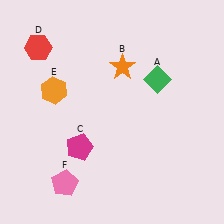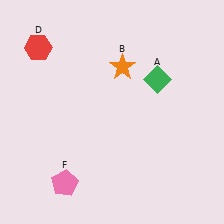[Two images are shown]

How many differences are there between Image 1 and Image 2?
There are 2 differences between the two images.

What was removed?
The orange hexagon (E), the magenta pentagon (C) were removed in Image 2.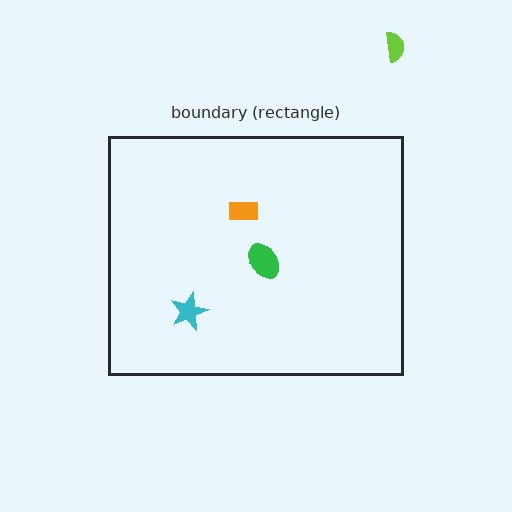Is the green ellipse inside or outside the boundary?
Inside.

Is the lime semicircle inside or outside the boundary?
Outside.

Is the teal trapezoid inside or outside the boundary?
Inside.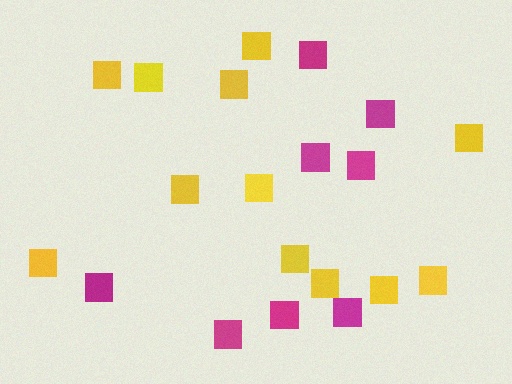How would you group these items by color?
There are 2 groups: one group of yellow squares (12) and one group of magenta squares (8).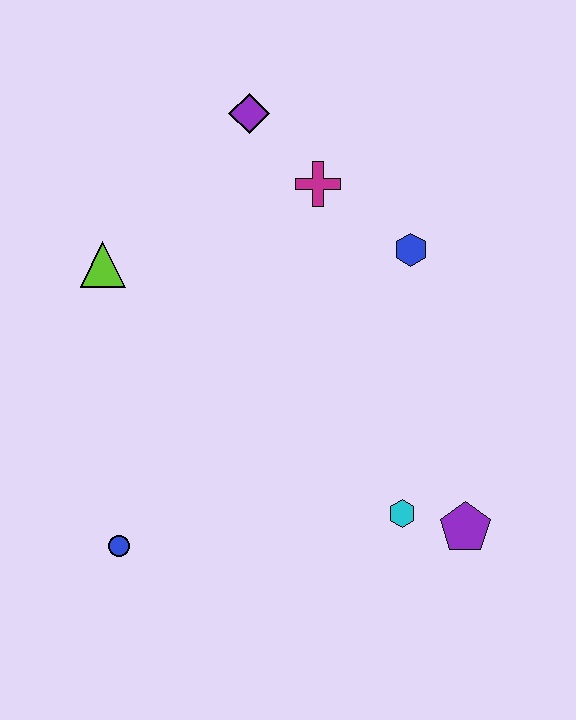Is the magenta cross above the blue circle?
Yes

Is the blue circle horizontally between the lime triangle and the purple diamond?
Yes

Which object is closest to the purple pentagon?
The cyan hexagon is closest to the purple pentagon.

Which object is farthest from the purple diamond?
The purple pentagon is farthest from the purple diamond.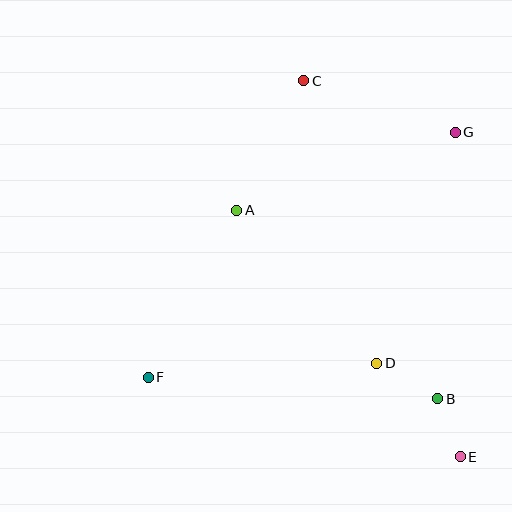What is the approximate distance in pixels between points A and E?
The distance between A and E is approximately 333 pixels.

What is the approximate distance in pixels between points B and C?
The distance between B and C is approximately 345 pixels.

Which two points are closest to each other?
Points B and E are closest to each other.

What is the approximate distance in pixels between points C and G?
The distance between C and G is approximately 160 pixels.